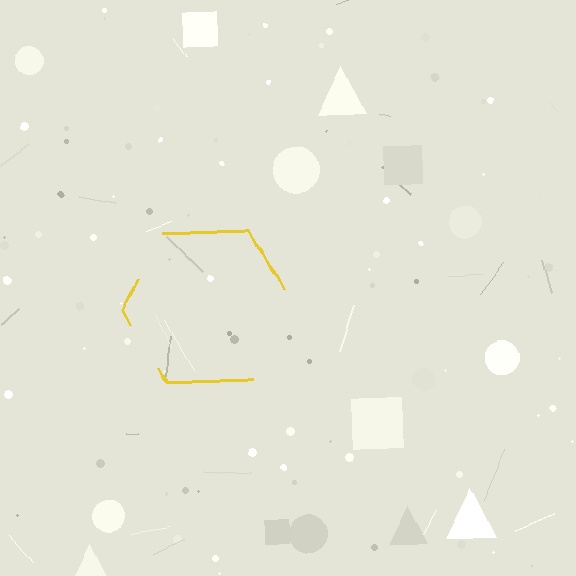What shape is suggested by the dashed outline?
The dashed outline suggests a hexagon.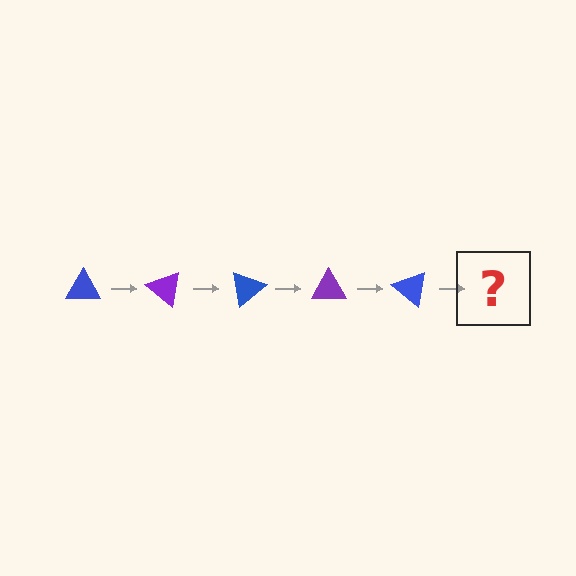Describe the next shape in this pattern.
It should be a purple triangle, rotated 200 degrees from the start.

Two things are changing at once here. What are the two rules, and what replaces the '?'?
The two rules are that it rotates 40 degrees each step and the color cycles through blue and purple. The '?' should be a purple triangle, rotated 200 degrees from the start.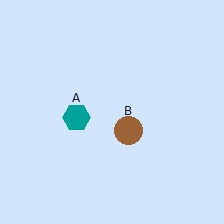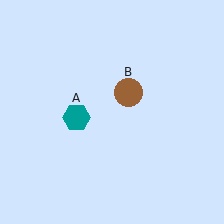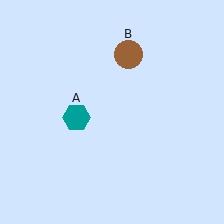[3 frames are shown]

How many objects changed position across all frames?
1 object changed position: brown circle (object B).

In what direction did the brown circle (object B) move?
The brown circle (object B) moved up.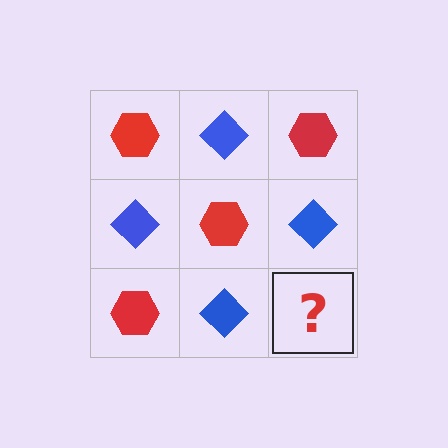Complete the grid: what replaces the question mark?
The question mark should be replaced with a red hexagon.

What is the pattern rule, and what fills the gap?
The rule is that it alternates red hexagon and blue diamond in a checkerboard pattern. The gap should be filled with a red hexagon.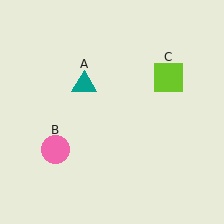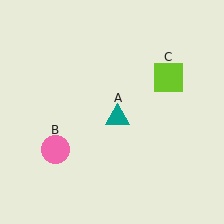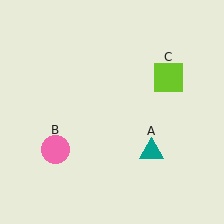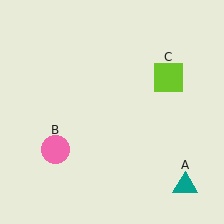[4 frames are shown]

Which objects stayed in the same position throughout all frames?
Pink circle (object B) and lime square (object C) remained stationary.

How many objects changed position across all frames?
1 object changed position: teal triangle (object A).